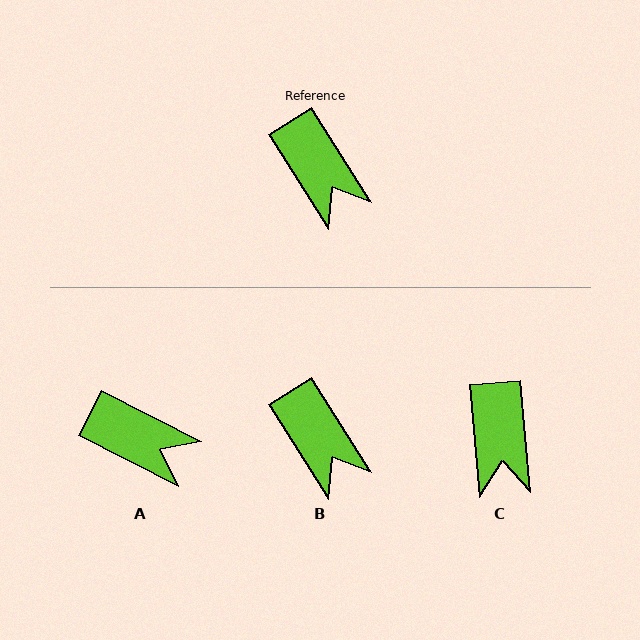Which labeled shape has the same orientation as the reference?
B.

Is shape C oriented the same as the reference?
No, it is off by about 27 degrees.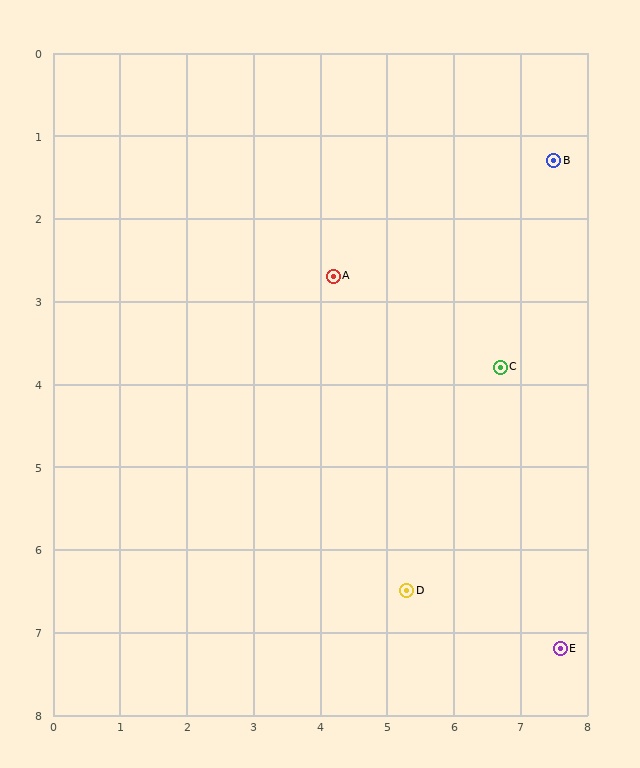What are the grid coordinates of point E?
Point E is at approximately (7.6, 7.2).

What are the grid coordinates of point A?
Point A is at approximately (4.2, 2.7).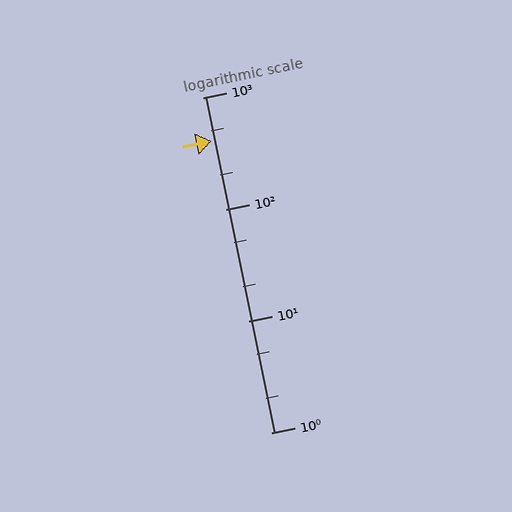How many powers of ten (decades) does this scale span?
The scale spans 3 decades, from 1 to 1000.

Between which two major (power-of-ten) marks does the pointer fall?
The pointer is between 100 and 1000.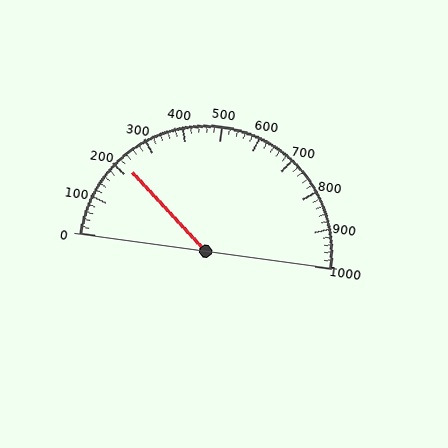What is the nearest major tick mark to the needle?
The nearest major tick mark is 200.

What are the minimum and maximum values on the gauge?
The gauge ranges from 0 to 1000.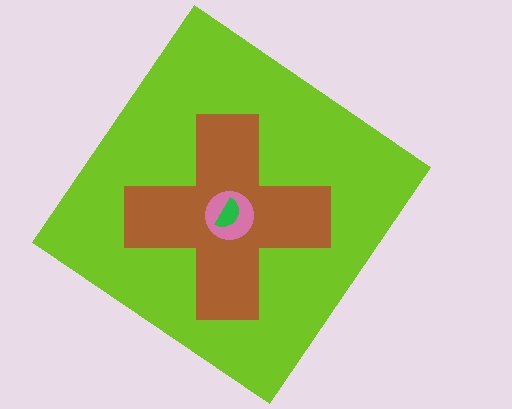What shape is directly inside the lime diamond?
The brown cross.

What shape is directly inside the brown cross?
The pink circle.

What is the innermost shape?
The green semicircle.